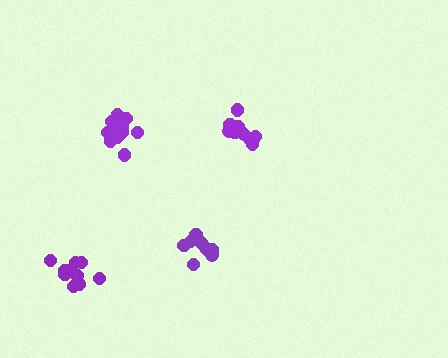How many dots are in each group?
Group 1: 9 dots, Group 2: 13 dots, Group 3: 14 dots, Group 4: 13 dots (49 total).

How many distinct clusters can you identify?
There are 4 distinct clusters.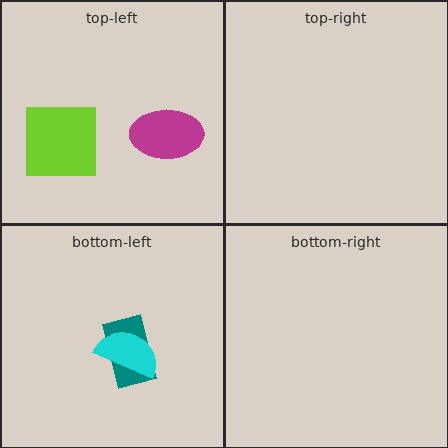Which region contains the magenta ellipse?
The top-left region.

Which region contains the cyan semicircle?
The bottom-left region.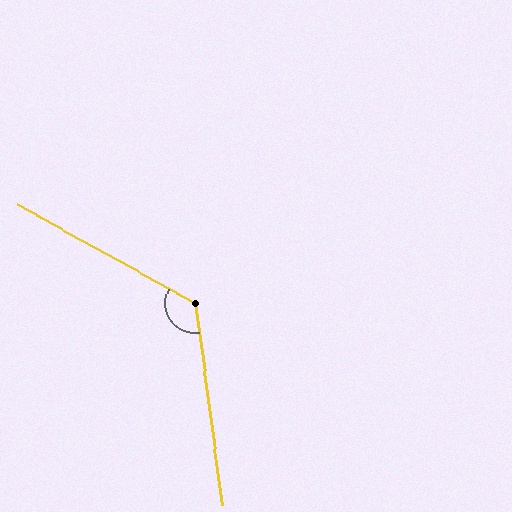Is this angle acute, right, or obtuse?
It is obtuse.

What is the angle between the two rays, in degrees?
Approximately 127 degrees.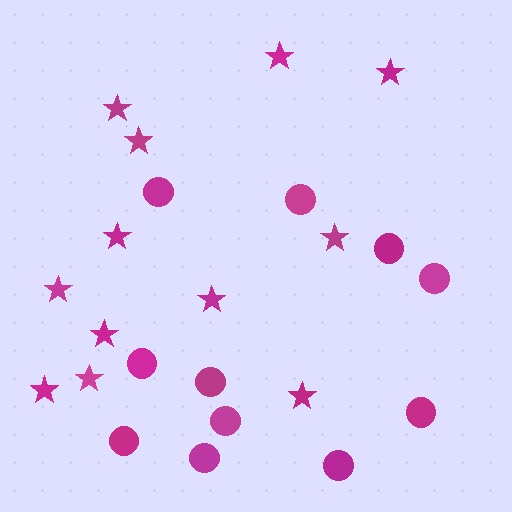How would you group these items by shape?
There are 2 groups: one group of stars (12) and one group of circles (11).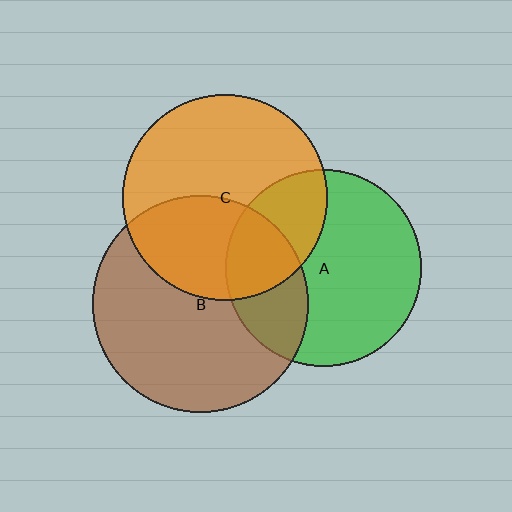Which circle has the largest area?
Circle B (brown).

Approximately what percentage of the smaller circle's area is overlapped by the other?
Approximately 30%.